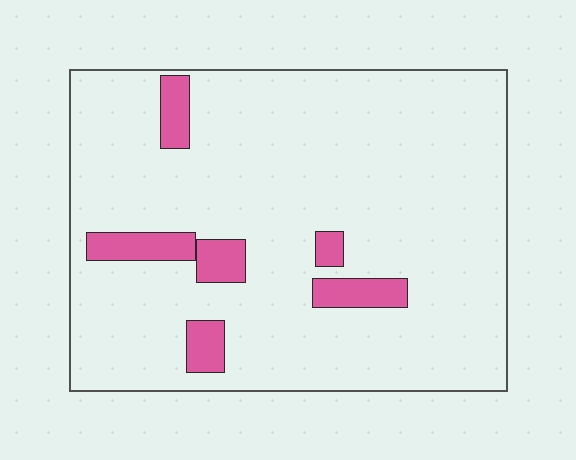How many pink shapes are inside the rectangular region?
6.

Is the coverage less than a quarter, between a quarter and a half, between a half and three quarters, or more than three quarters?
Less than a quarter.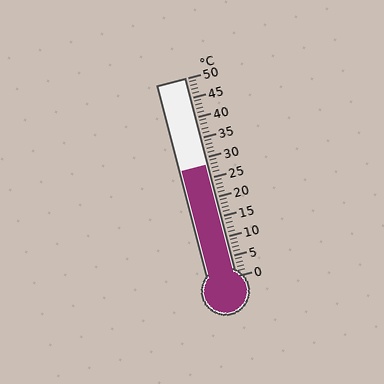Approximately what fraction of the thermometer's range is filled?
The thermometer is filled to approximately 55% of its range.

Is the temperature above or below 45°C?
The temperature is below 45°C.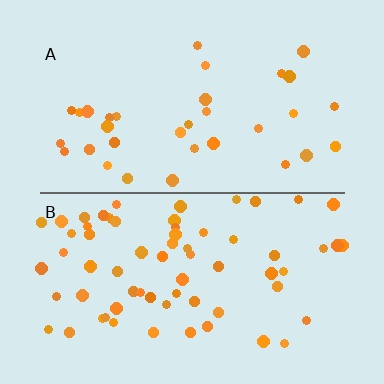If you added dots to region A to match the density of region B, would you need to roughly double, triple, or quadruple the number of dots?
Approximately double.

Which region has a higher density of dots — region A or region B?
B (the bottom).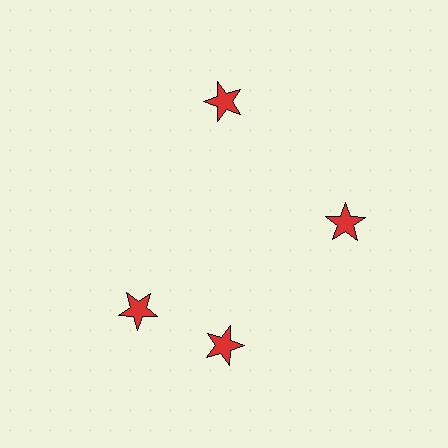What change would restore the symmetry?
The symmetry would be restored by rotating it back into even spacing with its neighbors so that all 4 stars sit at equal angles and equal distance from the center.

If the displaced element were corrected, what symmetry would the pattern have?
It would have 4-fold rotational symmetry — the pattern would map onto itself every 90 degrees.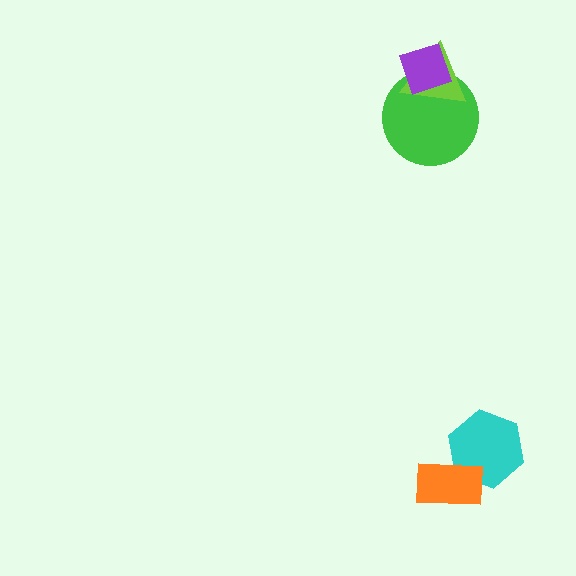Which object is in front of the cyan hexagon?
The orange rectangle is in front of the cyan hexagon.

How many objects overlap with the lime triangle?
2 objects overlap with the lime triangle.